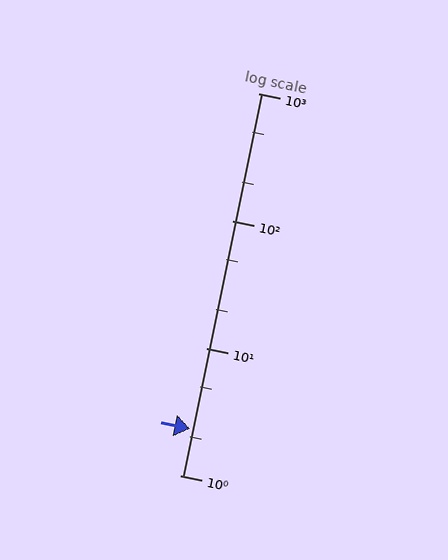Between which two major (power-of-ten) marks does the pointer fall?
The pointer is between 1 and 10.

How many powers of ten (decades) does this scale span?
The scale spans 3 decades, from 1 to 1000.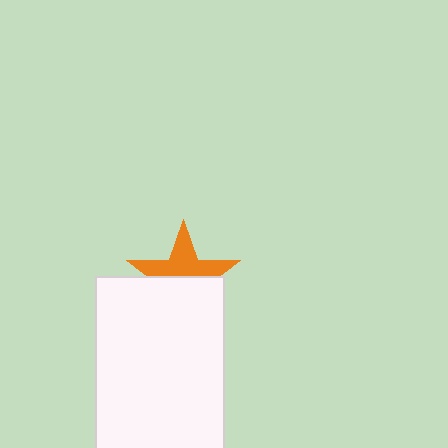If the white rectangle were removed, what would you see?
You would see the complete orange star.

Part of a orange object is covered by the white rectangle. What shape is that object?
It is a star.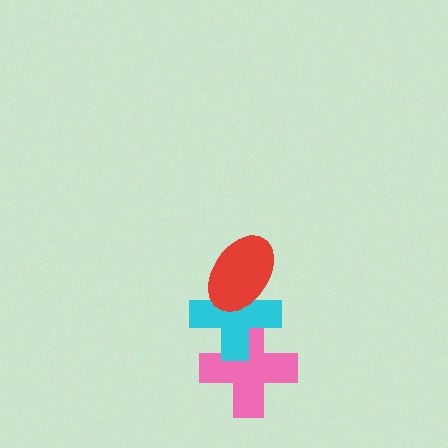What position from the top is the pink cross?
The pink cross is 3rd from the top.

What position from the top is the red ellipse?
The red ellipse is 1st from the top.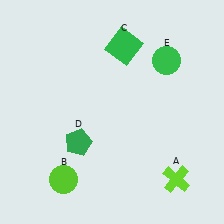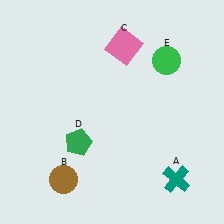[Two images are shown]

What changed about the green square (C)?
In Image 1, C is green. In Image 2, it changed to pink.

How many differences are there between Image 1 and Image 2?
There are 3 differences between the two images.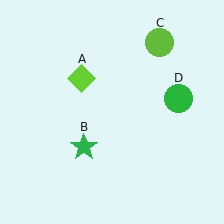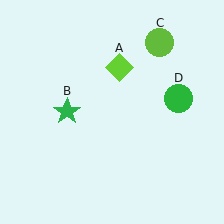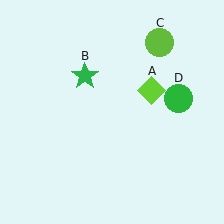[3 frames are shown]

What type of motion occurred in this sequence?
The lime diamond (object A), green star (object B) rotated clockwise around the center of the scene.